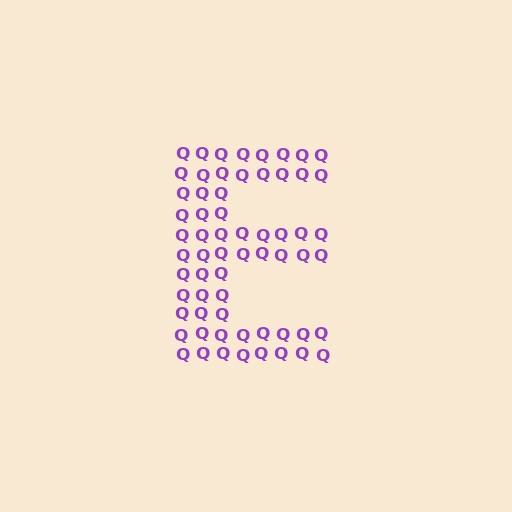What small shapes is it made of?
It is made of small letter Q's.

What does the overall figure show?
The overall figure shows the letter E.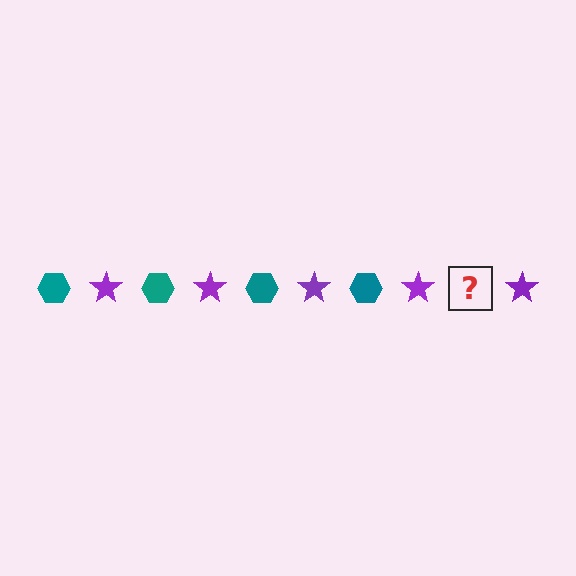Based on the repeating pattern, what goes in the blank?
The blank should be a teal hexagon.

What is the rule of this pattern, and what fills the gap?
The rule is that the pattern alternates between teal hexagon and purple star. The gap should be filled with a teal hexagon.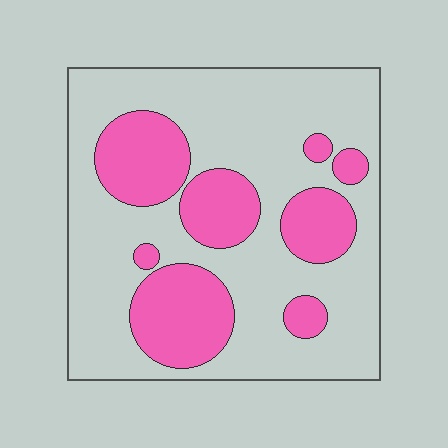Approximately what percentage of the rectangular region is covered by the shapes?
Approximately 30%.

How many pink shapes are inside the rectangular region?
8.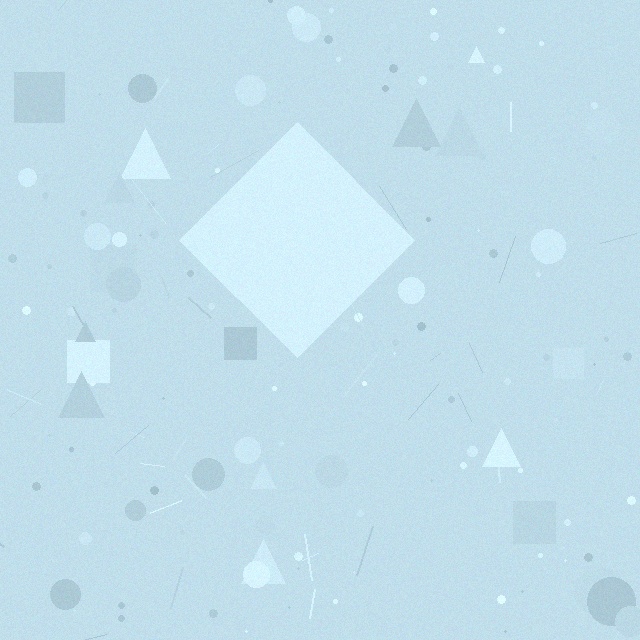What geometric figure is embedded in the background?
A diamond is embedded in the background.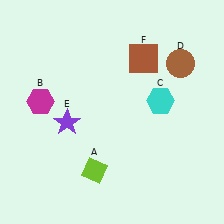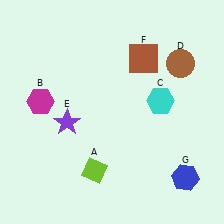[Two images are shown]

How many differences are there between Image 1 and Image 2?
There is 1 difference between the two images.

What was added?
A blue hexagon (G) was added in Image 2.